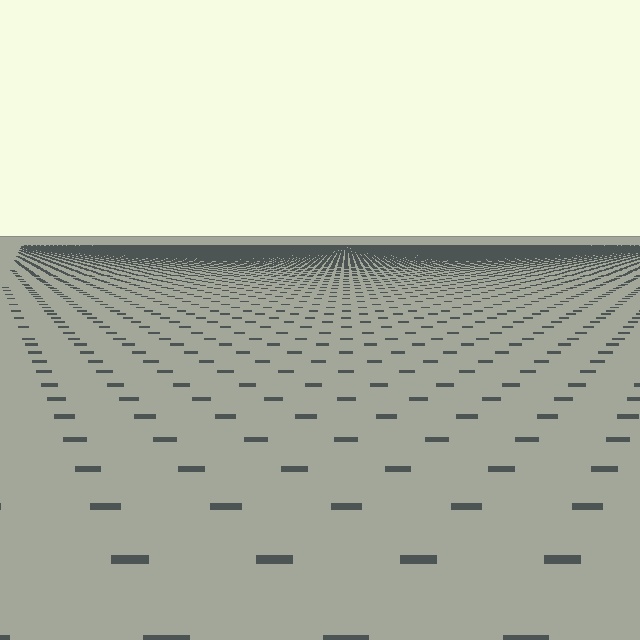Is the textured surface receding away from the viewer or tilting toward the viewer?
The surface is receding away from the viewer. Texture elements get smaller and denser toward the top.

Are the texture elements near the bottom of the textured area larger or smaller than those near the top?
Larger. Near the bottom, elements are closer to the viewer and appear at a bigger on-screen size.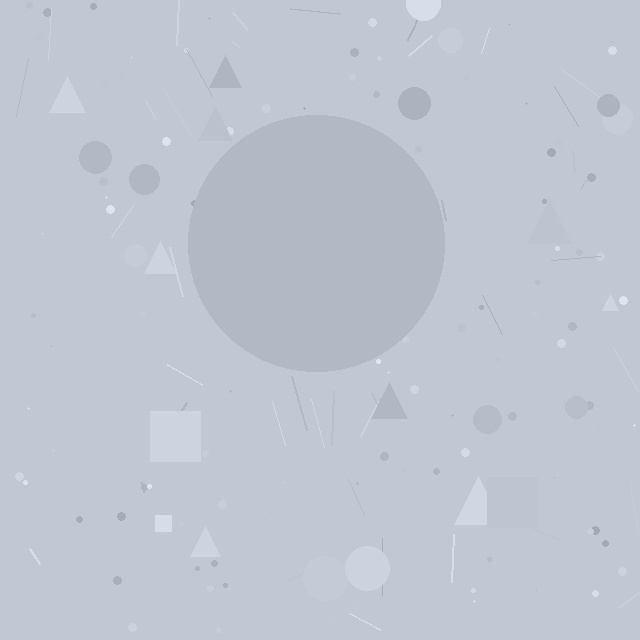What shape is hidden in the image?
A circle is hidden in the image.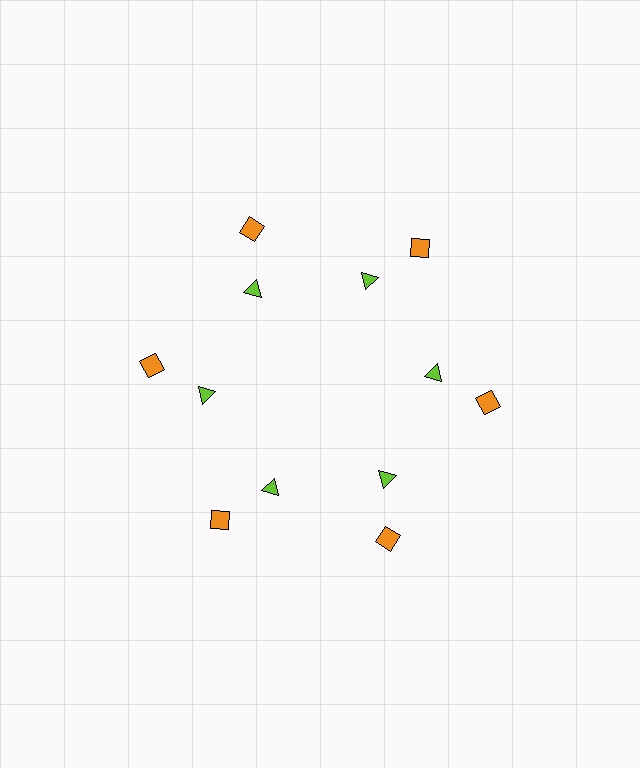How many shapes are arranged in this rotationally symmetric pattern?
There are 12 shapes, arranged in 6 groups of 2.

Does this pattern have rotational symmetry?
Yes, this pattern has 6-fold rotational symmetry. It looks the same after rotating 60 degrees around the center.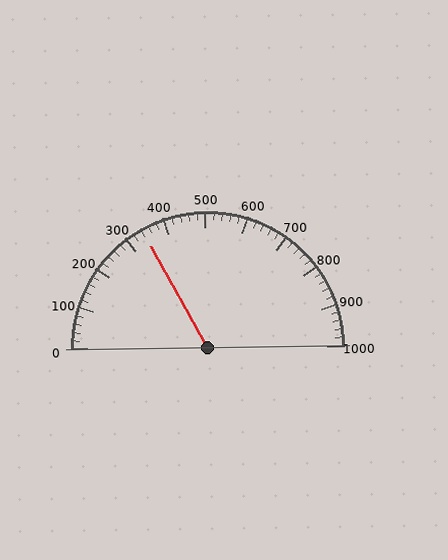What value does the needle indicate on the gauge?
The needle indicates approximately 340.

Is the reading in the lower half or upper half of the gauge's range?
The reading is in the lower half of the range (0 to 1000).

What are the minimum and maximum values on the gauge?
The gauge ranges from 0 to 1000.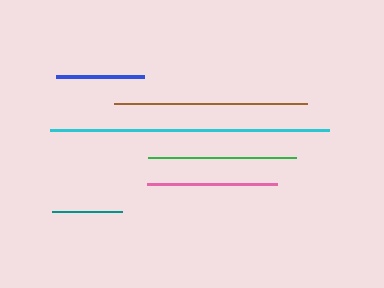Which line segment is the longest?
The cyan line is the longest at approximately 279 pixels.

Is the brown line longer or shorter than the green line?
The brown line is longer than the green line.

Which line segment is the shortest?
The teal line is the shortest at approximately 70 pixels.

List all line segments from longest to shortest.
From longest to shortest: cyan, brown, green, pink, blue, teal.